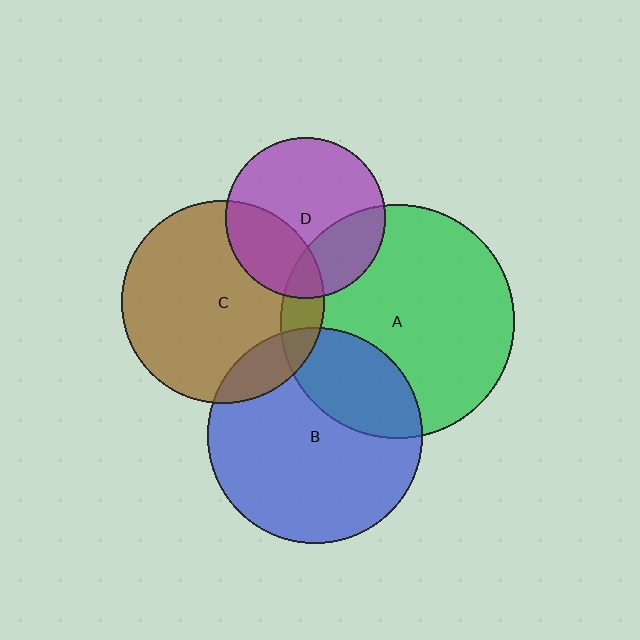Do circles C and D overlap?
Yes.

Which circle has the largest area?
Circle A (green).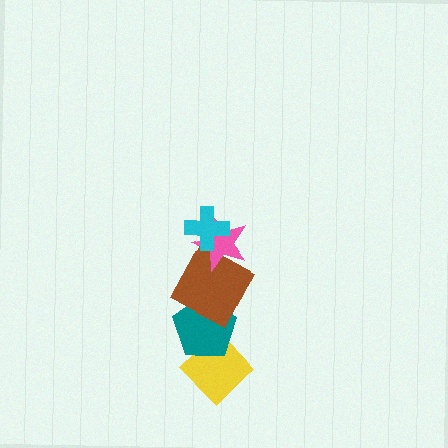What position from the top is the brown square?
The brown square is 3rd from the top.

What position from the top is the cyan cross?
The cyan cross is 1st from the top.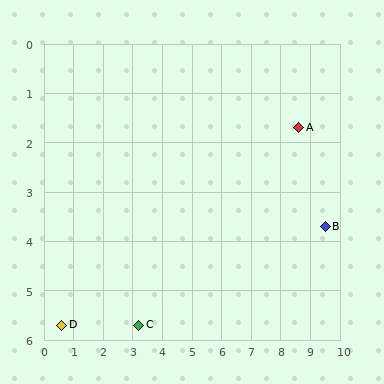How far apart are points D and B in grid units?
Points D and B are about 9.1 grid units apart.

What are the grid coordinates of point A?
Point A is at approximately (8.6, 1.7).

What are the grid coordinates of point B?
Point B is at approximately (9.5, 3.7).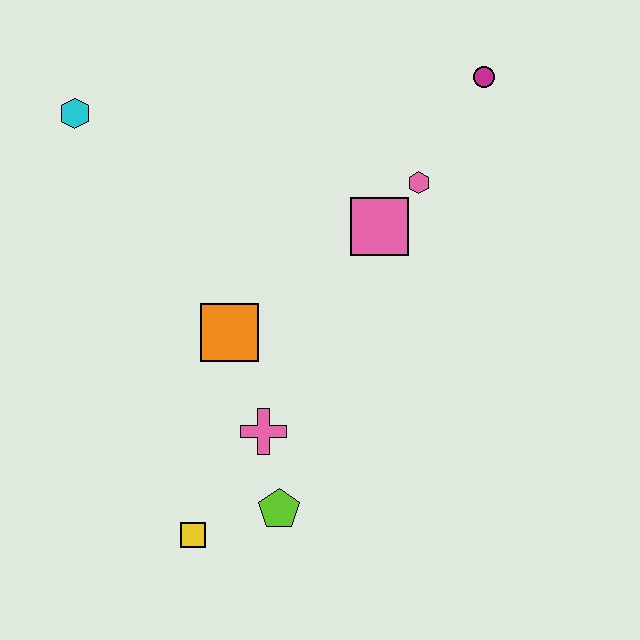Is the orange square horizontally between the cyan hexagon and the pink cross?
Yes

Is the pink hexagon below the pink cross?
No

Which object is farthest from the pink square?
The yellow square is farthest from the pink square.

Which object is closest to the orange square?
The pink cross is closest to the orange square.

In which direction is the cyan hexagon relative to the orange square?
The cyan hexagon is above the orange square.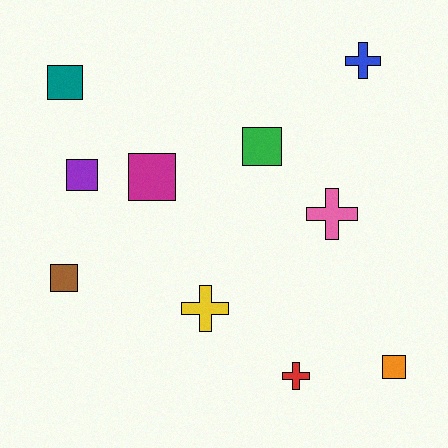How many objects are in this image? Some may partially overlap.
There are 10 objects.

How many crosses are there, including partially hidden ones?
There are 4 crosses.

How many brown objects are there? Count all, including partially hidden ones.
There is 1 brown object.